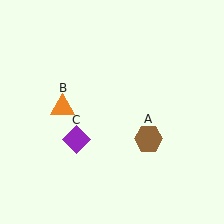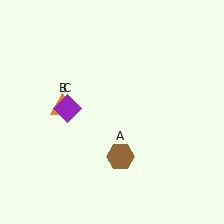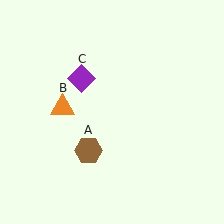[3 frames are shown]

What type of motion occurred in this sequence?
The brown hexagon (object A), purple diamond (object C) rotated clockwise around the center of the scene.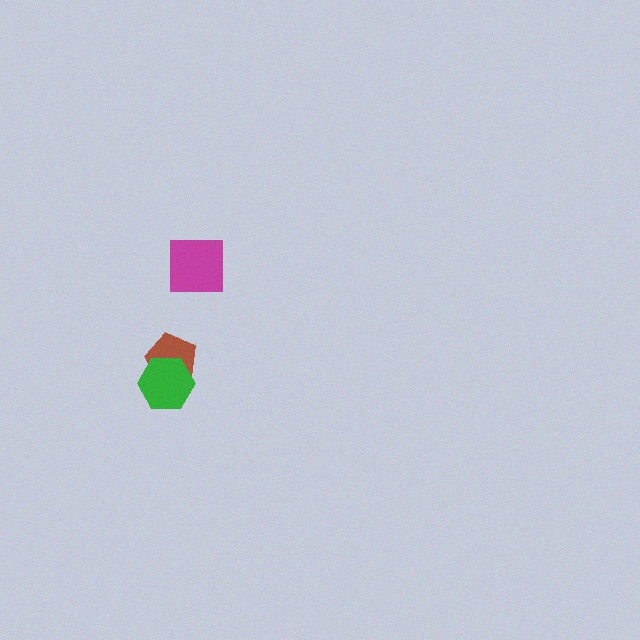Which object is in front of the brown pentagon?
The green hexagon is in front of the brown pentagon.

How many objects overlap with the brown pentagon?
1 object overlaps with the brown pentagon.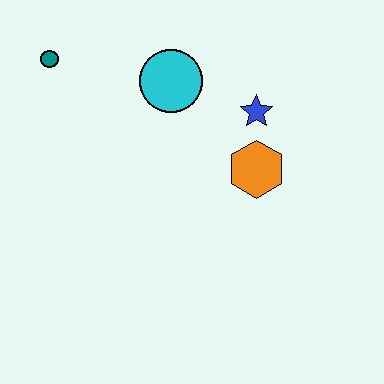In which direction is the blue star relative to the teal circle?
The blue star is to the right of the teal circle.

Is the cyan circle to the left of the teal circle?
No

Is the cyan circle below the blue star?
No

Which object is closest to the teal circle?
The cyan circle is closest to the teal circle.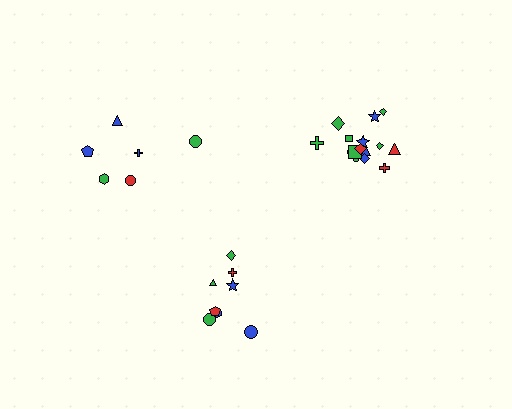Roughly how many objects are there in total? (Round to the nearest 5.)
Roughly 30 objects in total.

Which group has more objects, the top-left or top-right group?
The top-right group.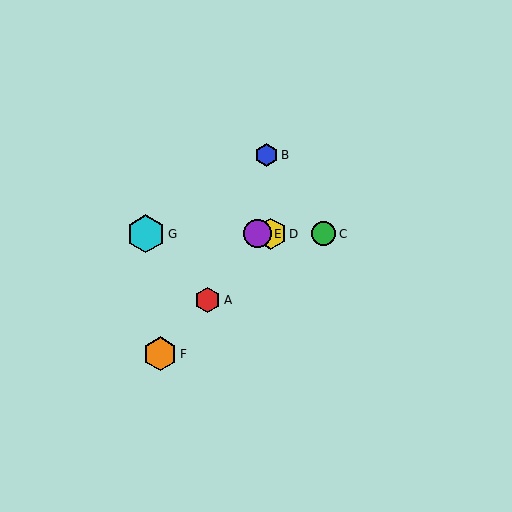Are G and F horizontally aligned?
No, G is at y≈234 and F is at y≈354.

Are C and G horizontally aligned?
Yes, both are at y≈234.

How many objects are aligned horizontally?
4 objects (C, D, E, G) are aligned horizontally.